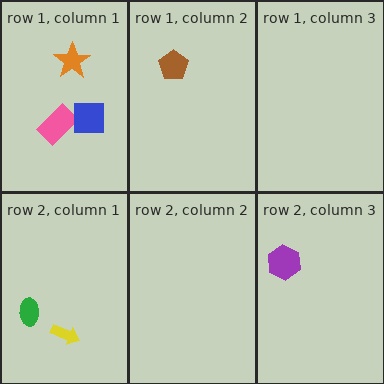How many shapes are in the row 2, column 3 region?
1.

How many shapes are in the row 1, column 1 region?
3.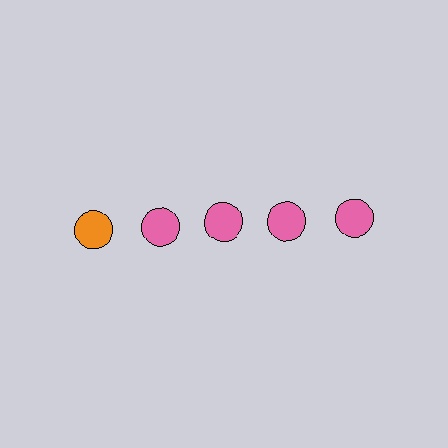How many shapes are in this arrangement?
There are 5 shapes arranged in a grid pattern.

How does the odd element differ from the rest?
It has a different color: orange instead of pink.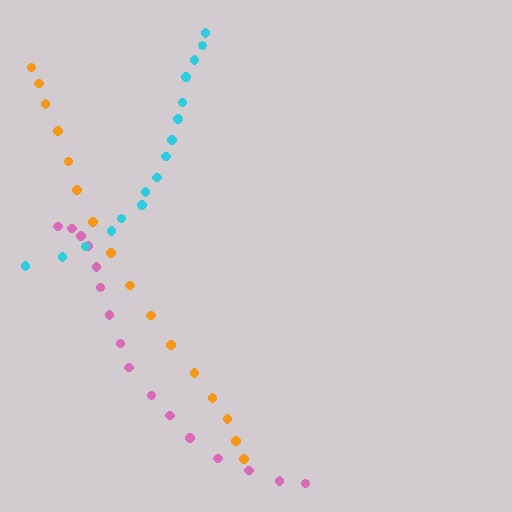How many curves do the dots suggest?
There are 3 distinct paths.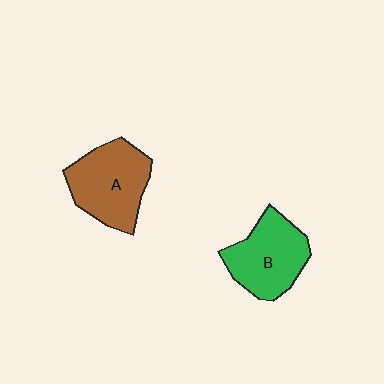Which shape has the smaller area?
Shape B (green).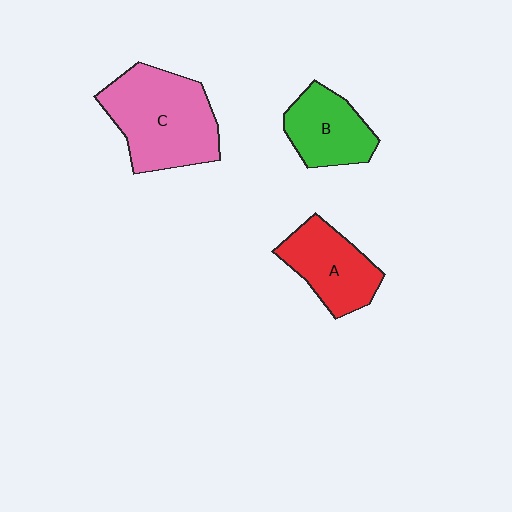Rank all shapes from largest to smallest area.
From largest to smallest: C (pink), A (red), B (green).